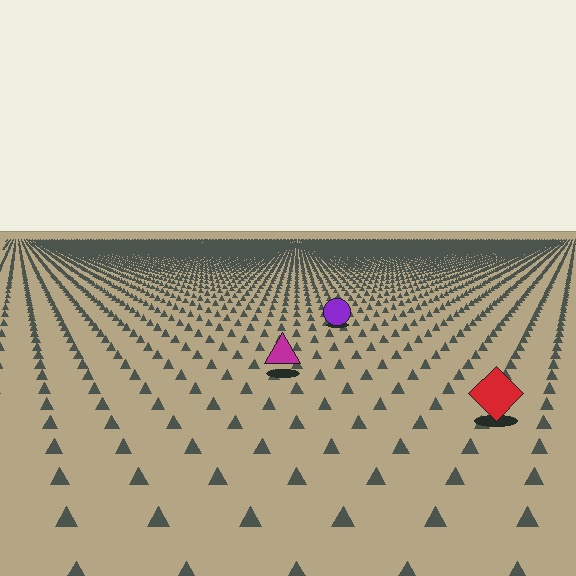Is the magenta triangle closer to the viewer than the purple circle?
Yes. The magenta triangle is closer — you can tell from the texture gradient: the ground texture is coarser near it.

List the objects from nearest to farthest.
From nearest to farthest: the red diamond, the magenta triangle, the purple circle.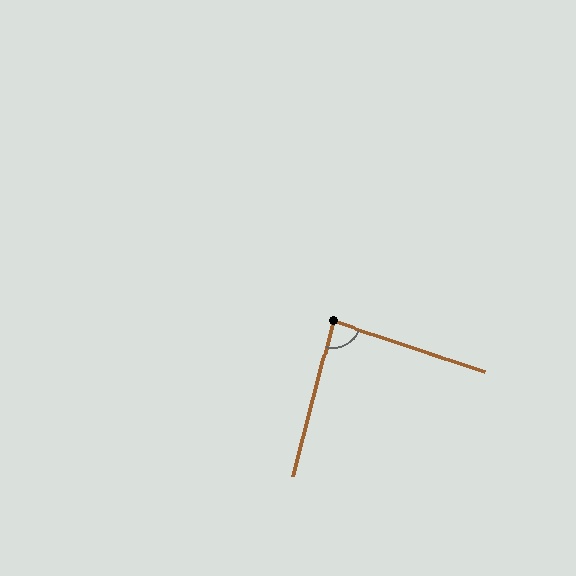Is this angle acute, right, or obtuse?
It is approximately a right angle.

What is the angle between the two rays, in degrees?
Approximately 86 degrees.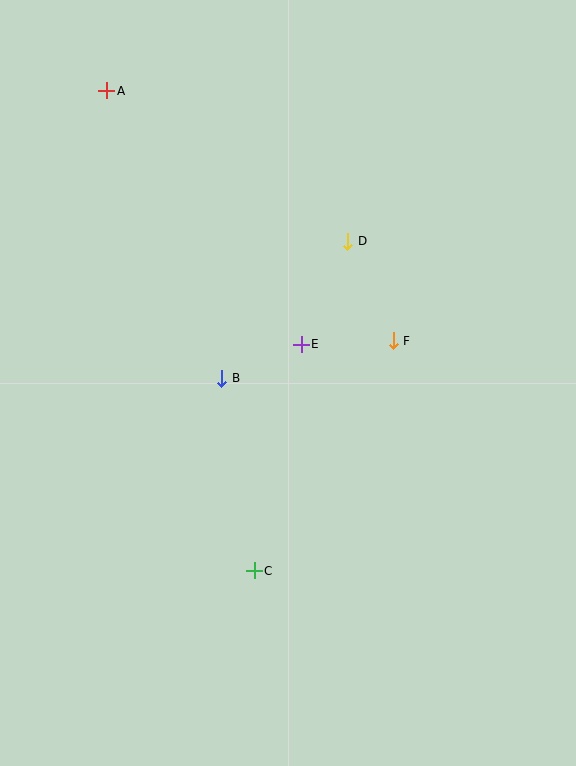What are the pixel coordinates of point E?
Point E is at (301, 344).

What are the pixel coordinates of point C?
Point C is at (254, 571).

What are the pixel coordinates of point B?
Point B is at (222, 378).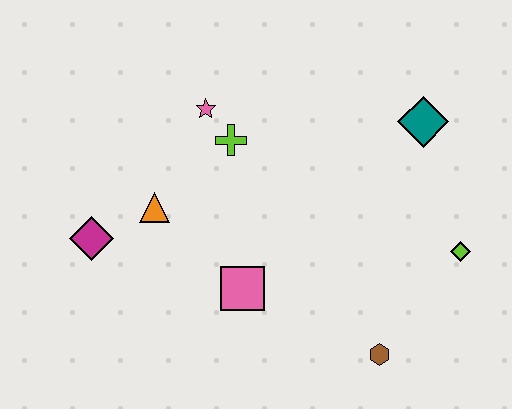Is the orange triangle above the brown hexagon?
Yes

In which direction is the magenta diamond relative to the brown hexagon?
The magenta diamond is to the left of the brown hexagon.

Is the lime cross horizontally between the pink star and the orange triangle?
No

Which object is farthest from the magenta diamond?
The lime diamond is farthest from the magenta diamond.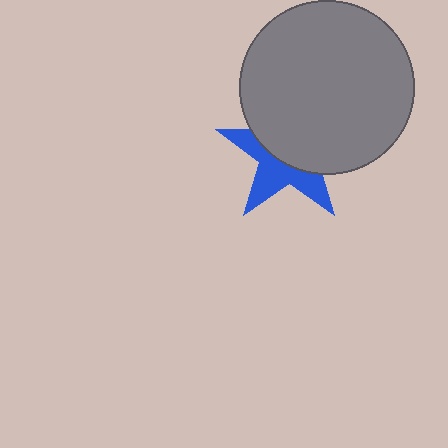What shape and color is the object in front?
The object in front is a gray circle.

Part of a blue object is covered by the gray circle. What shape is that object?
It is a star.